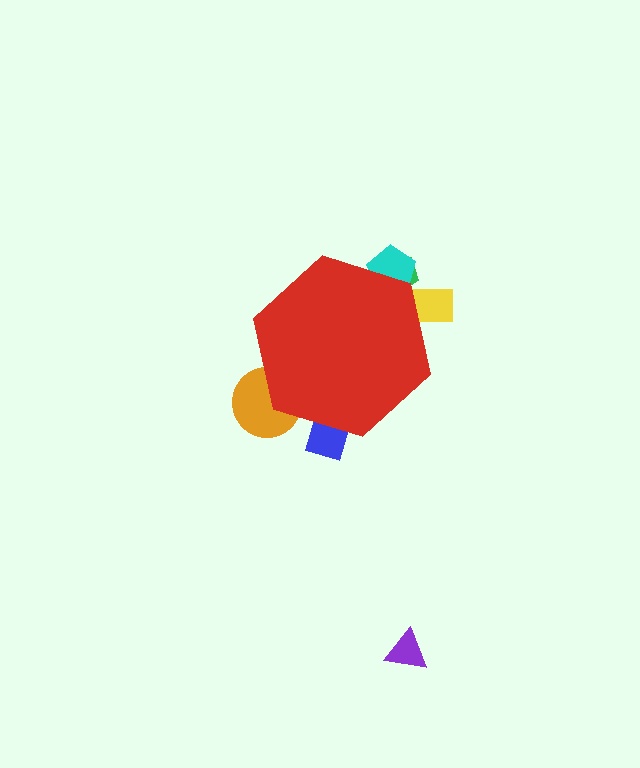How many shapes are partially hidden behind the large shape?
5 shapes are partially hidden.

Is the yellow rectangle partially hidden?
Yes, the yellow rectangle is partially hidden behind the red hexagon.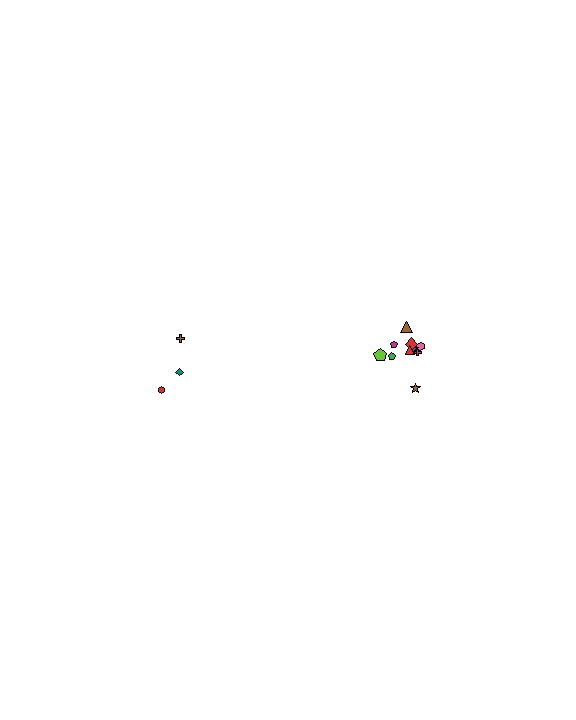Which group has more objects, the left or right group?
The right group.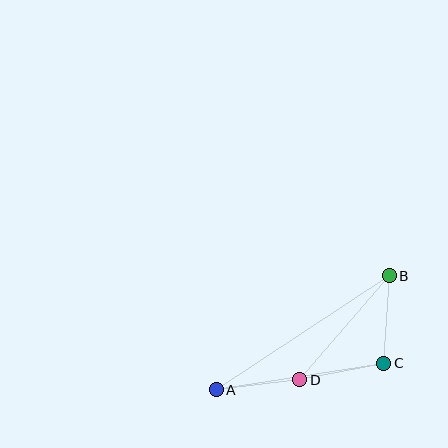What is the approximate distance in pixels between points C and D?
The distance between C and D is approximately 86 pixels.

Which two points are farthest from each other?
Points A and B are farthest from each other.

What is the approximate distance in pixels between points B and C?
The distance between B and C is approximately 88 pixels.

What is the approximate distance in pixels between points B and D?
The distance between B and D is approximately 137 pixels.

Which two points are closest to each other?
Points A and D are closest to each other.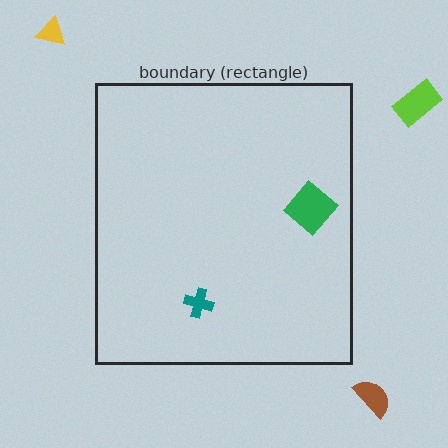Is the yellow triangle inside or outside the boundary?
Outside.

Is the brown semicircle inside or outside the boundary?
Outside.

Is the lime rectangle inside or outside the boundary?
Outside.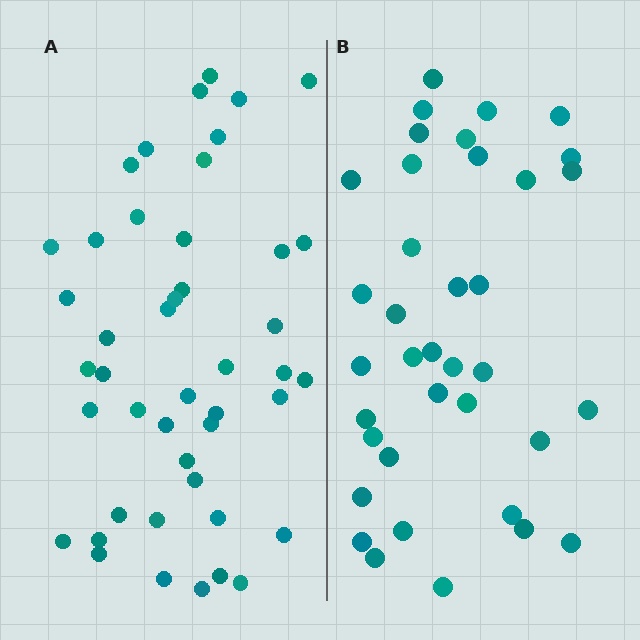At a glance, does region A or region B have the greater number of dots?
Region A (the left region) has more dots.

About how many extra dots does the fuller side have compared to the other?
Region A has roughly 8 or so more dots than region B.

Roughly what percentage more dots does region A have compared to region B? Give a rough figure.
About 20% more.